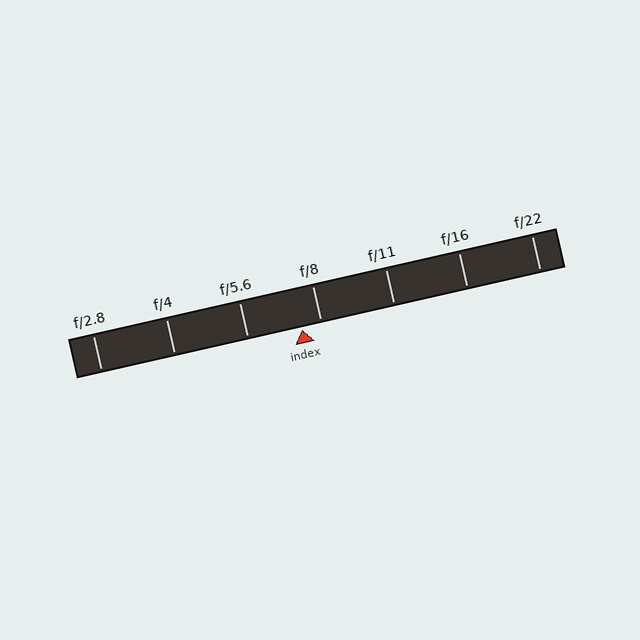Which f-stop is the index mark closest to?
The index mark is closest to f/8.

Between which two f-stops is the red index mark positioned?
The index mark is between f/5.6 and f/8.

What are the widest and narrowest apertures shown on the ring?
The widest aperture shown is f/2.8 and the narrowest is f/22.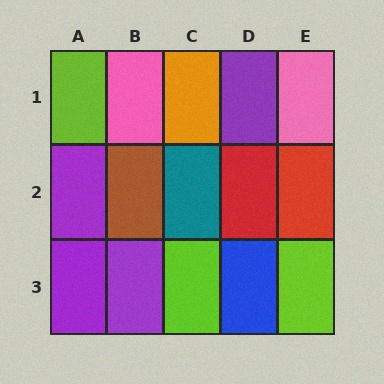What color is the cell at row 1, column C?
Orange.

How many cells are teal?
1 cell is teal.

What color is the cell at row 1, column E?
Pink.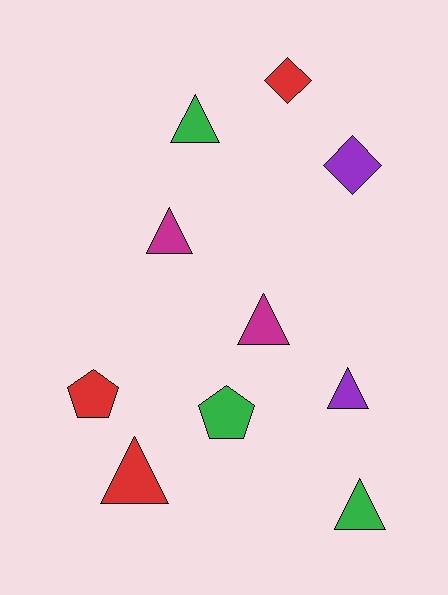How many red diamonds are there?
There is 1 red diamond.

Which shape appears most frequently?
Triangle, with 6 objects.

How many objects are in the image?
There are 10 objects.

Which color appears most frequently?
Red, with 3 objects.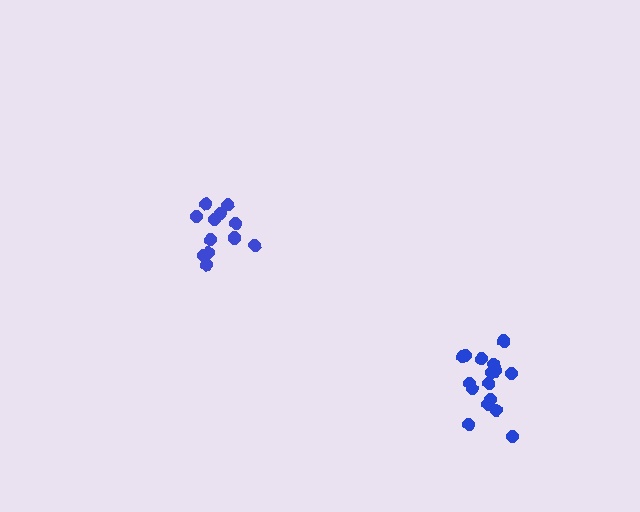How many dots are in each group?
Group 1: 12 dots, Group 2: 16 dots (28 total).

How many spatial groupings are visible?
There are 2 spatial groupings.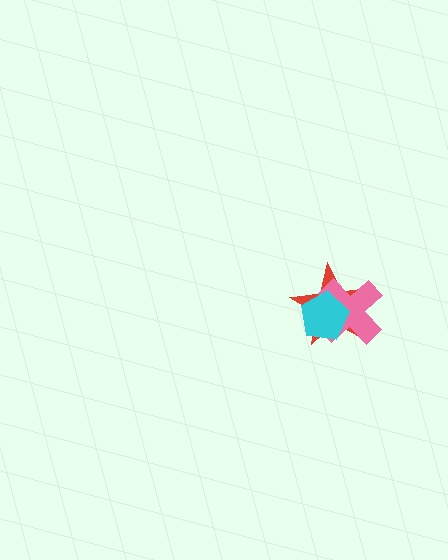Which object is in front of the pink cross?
The cyan pentagon is in front of the pink cross.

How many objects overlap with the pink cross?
2 objects overlap with the pink cross.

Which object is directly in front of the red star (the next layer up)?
The pink cross is directly in front of the red star.